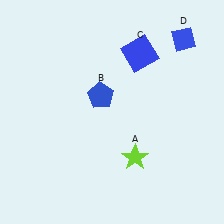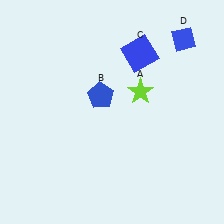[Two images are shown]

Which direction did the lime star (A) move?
The lime star (A) moved up.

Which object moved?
The lime star (A) moved up.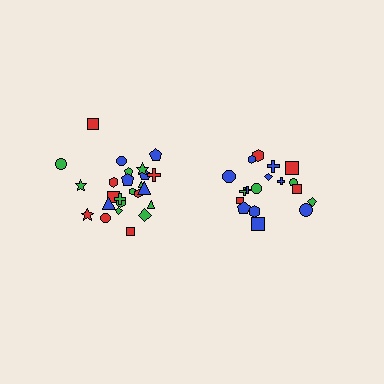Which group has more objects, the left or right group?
The left group.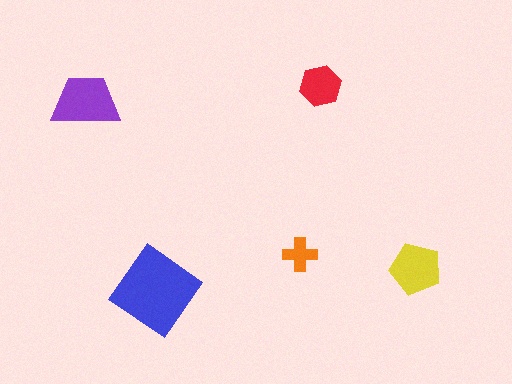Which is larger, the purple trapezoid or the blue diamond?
The blue diamond.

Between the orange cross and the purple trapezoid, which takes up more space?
The purple trapezoid.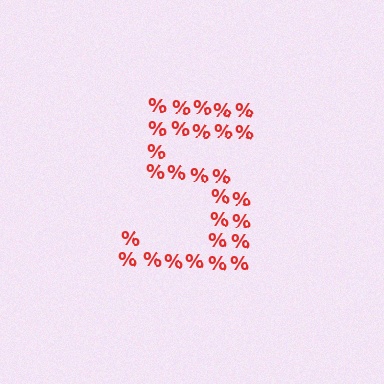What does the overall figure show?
The overall figure shows the digit 5.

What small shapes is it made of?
It is made of small percent signs.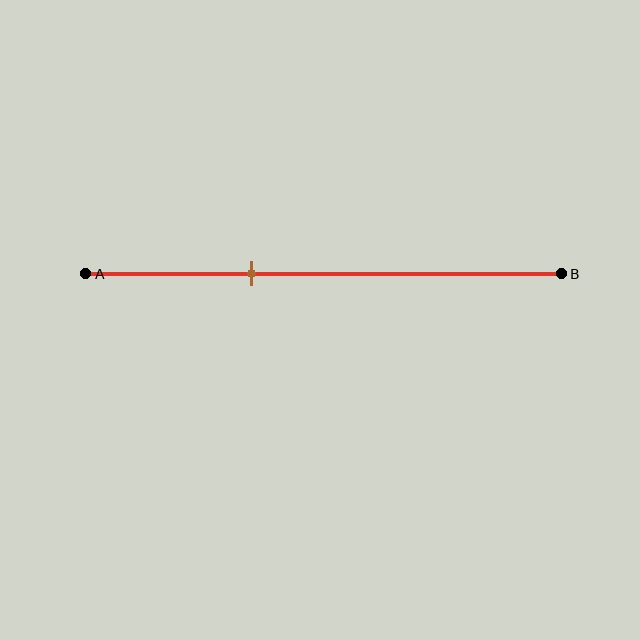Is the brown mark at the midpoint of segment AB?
No, the mark is at about 35% from A, not at the 50% midpoint.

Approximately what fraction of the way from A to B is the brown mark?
The brown mark is approximately 35% of the way from A to B.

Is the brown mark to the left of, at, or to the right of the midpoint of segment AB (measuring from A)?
The brown mark is to the left of the midpoint of segment AB.